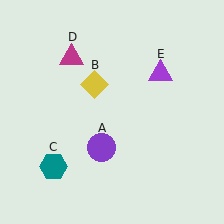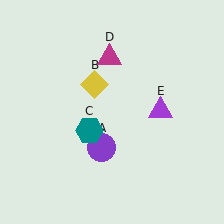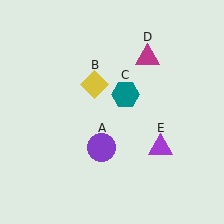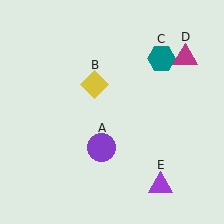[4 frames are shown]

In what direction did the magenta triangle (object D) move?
The magenta triangle (object D) moved right.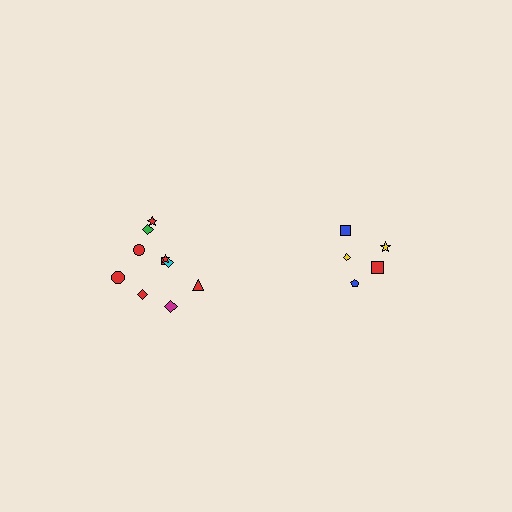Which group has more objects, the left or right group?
The left group.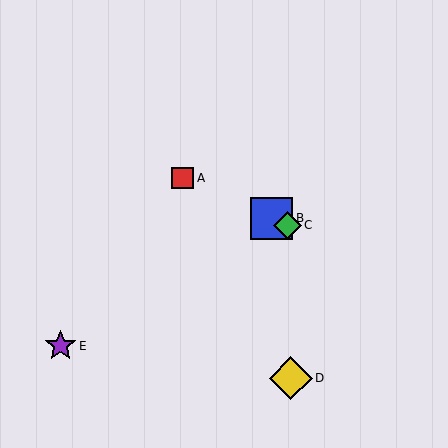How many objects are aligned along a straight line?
3 objects (A, B, C) are aligned along a straight line.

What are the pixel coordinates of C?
Object C is at (287, 225).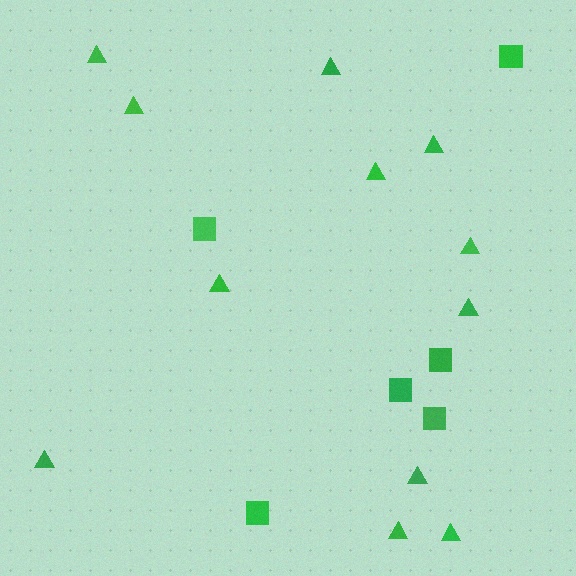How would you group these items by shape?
There are 2 groups: one group of triangles (12) and one group of squares (6).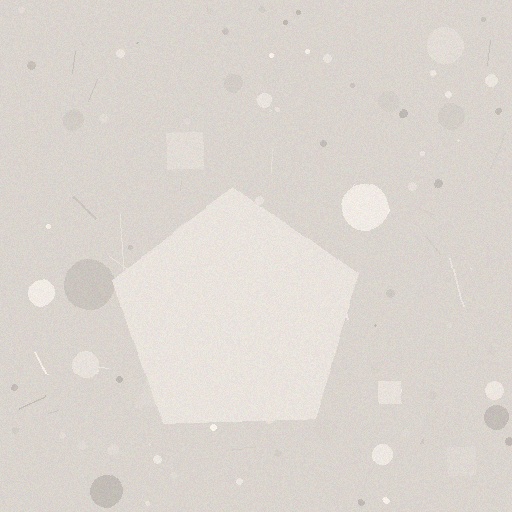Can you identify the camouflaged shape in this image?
The camouflaged shape is a pentagon.